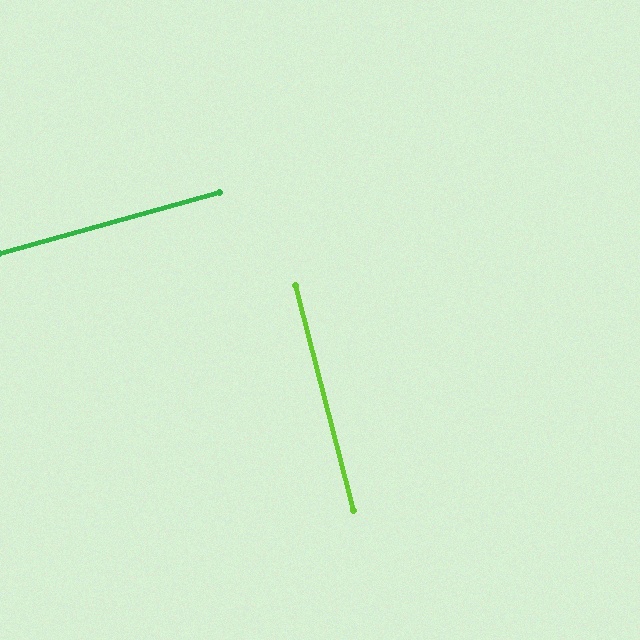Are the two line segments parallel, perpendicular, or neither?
Perpendicular — they meet at approximately 89°.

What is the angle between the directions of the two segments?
Approximately 89 degrees.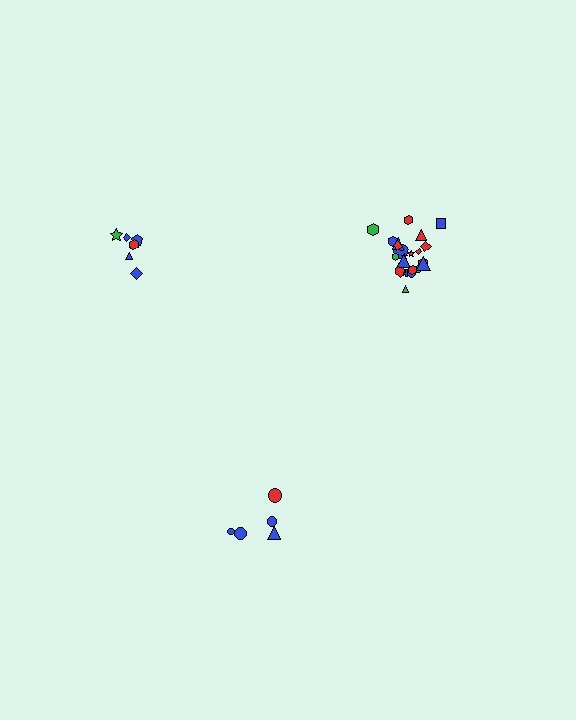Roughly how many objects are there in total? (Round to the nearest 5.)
Roughly 35 objects in total.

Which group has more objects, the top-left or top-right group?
The top-right group.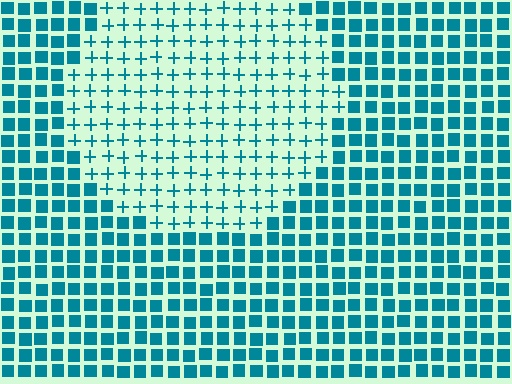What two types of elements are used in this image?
The image uses plus signs inside the circle region and squares outside it.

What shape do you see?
I see a circle.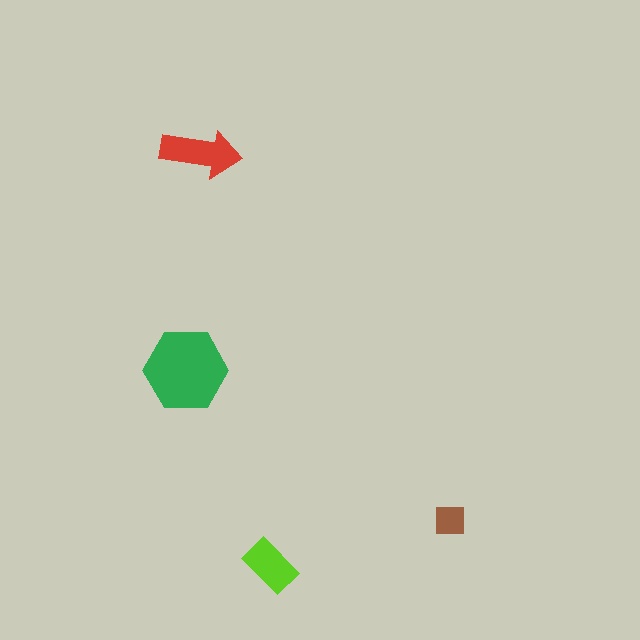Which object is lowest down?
The lime rectangle is bottommost.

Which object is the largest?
The green hexagon.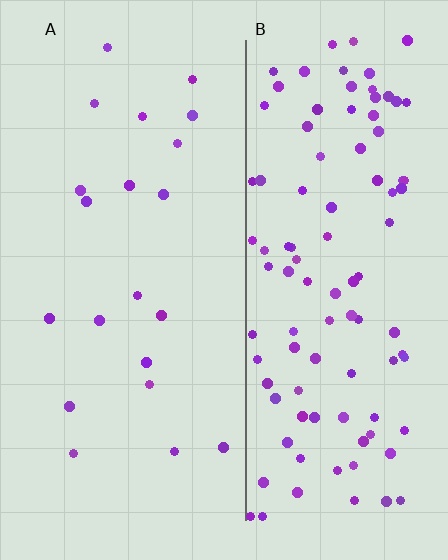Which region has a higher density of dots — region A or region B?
B (the right).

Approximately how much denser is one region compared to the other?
Approximately 5.0× — region B over region A.